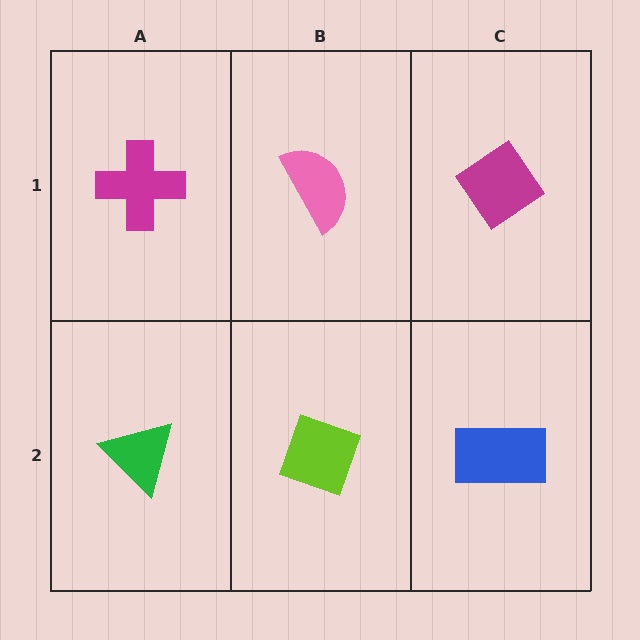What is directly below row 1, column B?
A lime diamond.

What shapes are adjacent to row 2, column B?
A pink semicircle (row 1, column B), a green triangle (row 2, column A), a blue rectangle (row 2, column C).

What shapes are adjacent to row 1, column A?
A green triangle (row 2, column A), a pink semicircle (row 1, column B).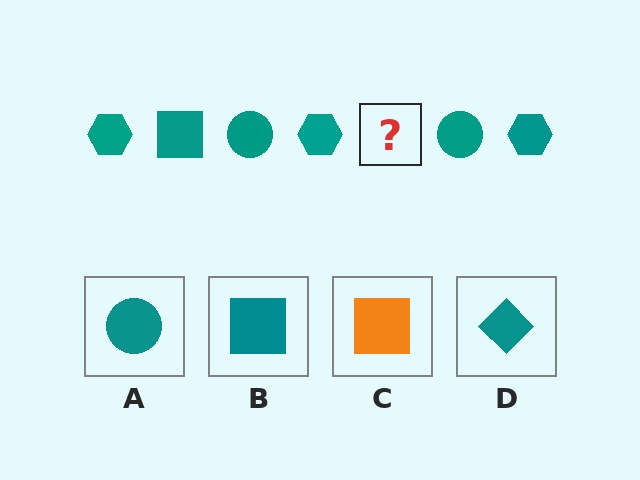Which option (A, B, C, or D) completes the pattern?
B.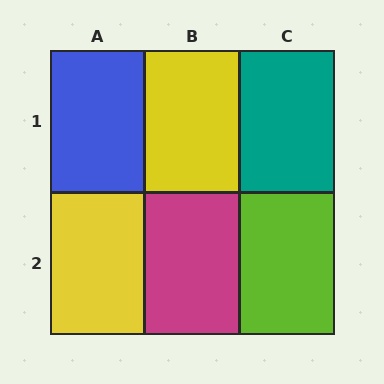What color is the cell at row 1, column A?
Blue.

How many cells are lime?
1 cell is lime.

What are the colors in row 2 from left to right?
Yellow, magenta, lime.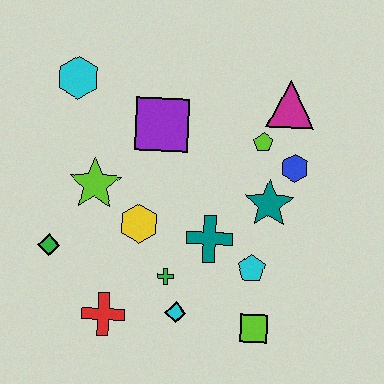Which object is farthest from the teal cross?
The cyan hexagon is farthest from the teal cross.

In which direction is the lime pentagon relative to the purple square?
The lime pentagon is to the right of the purple square.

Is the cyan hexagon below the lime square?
No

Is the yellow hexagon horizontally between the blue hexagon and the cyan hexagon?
Yes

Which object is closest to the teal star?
The blue hexagon is closest to the teal star.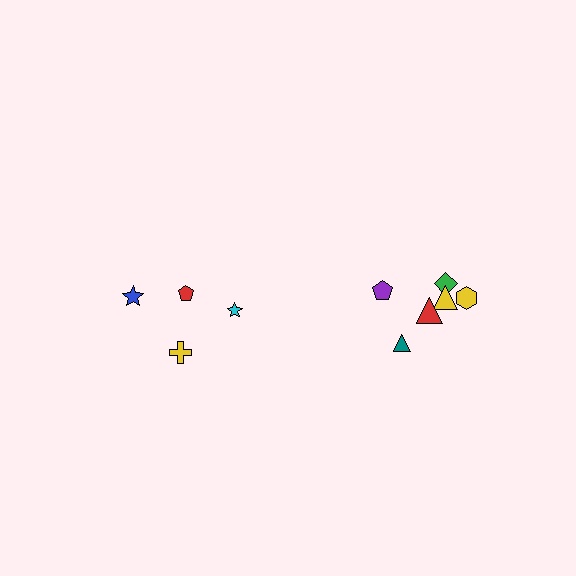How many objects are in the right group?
There are 6 objects.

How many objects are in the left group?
There are 4 objects.